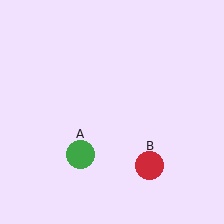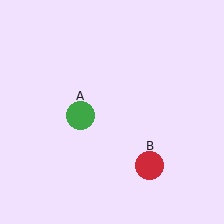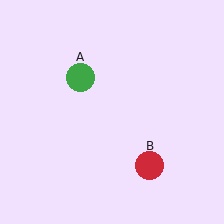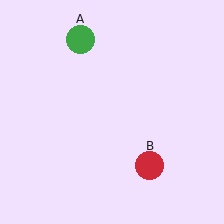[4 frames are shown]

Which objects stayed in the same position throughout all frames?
Red circle (object B) remained stationary.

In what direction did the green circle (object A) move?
The green circle (object A) moved up.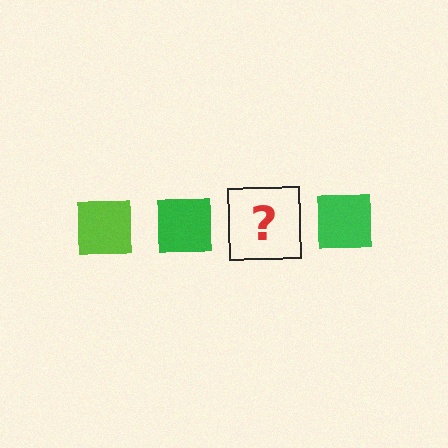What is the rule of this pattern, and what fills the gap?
The rule is that the pattern cycles through lime, green squares. The gap should be filled with a lime square.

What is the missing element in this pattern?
The missing element is a lime square.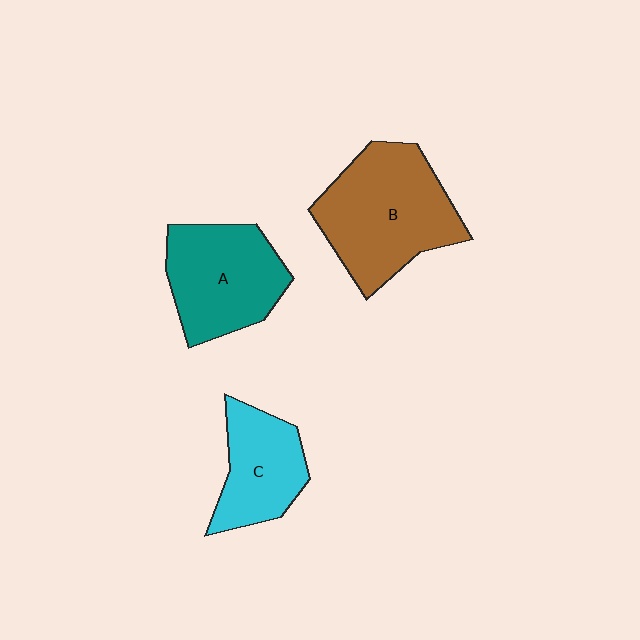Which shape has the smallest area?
Shape C (cyan).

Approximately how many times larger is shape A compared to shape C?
Approximately 1.3 times.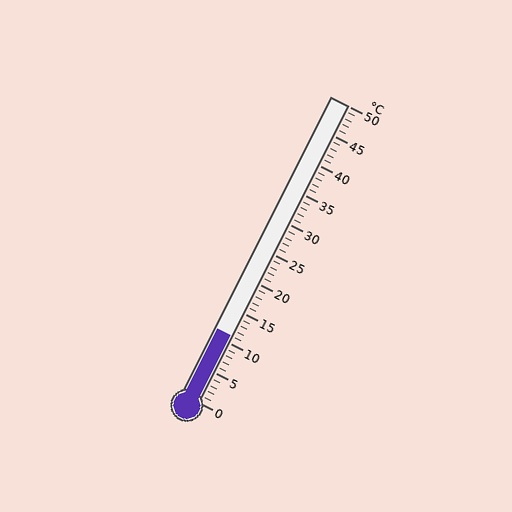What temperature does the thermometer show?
The thermometer shows approximately 11°C.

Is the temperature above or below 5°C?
The temperature is above 5°C.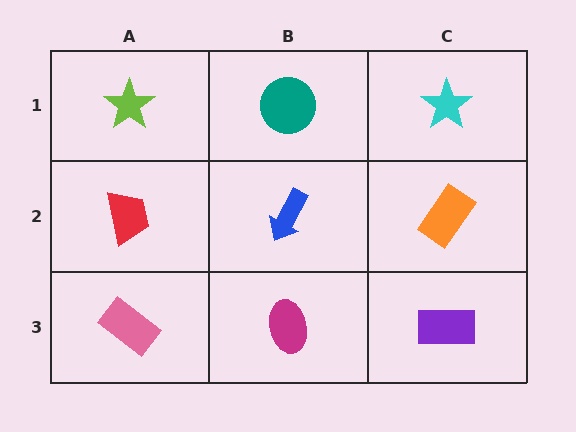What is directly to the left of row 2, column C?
A blue arrow.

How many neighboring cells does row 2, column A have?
3.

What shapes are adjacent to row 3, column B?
A blue arrow (row 2, column B), a pink rectangle (row 3, column A), a purple rectangle (row 3, column C).